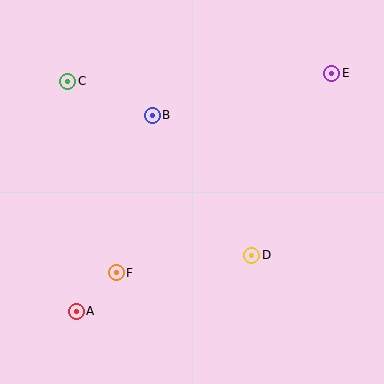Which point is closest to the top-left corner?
Point C is closest to the top-left corner.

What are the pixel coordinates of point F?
Point F is at (116, 273).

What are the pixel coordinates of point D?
Point D is at (252, 255).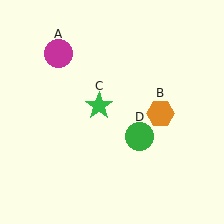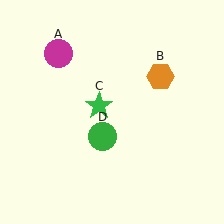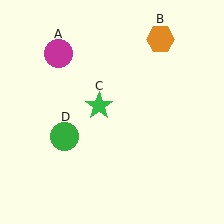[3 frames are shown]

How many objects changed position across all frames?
2 objects changed position: orange hexagon (object B), green circle (object D).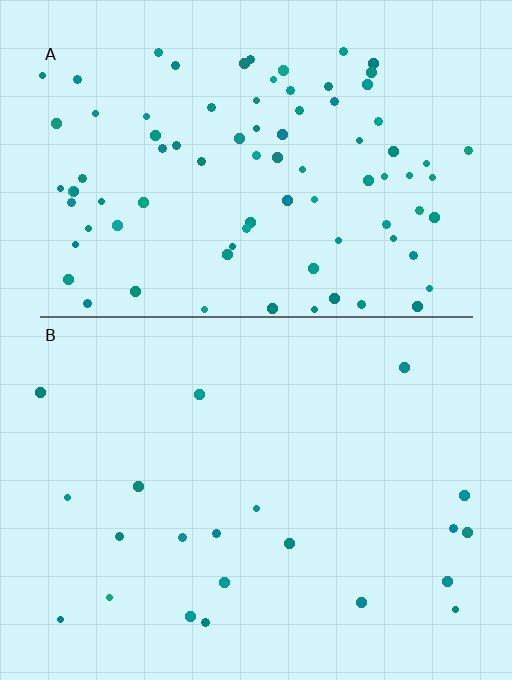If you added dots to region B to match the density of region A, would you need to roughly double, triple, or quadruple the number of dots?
Approximately quadruple.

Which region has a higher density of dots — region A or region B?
A (the top).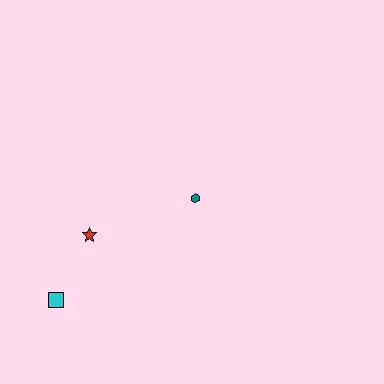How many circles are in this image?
There are no circles.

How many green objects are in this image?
There are no green objects.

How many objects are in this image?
There are 3 objects.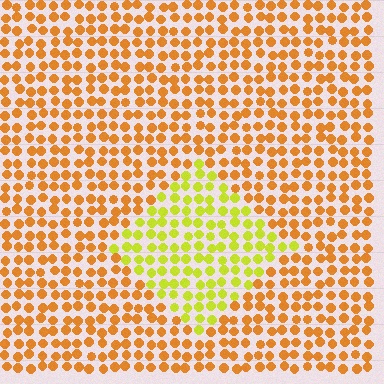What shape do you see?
I see a diamond.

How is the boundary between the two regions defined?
The boundary is defined purely by a slight shift in hue (about 41 degrees). Spacing, size, and orientation are identical on both sides.